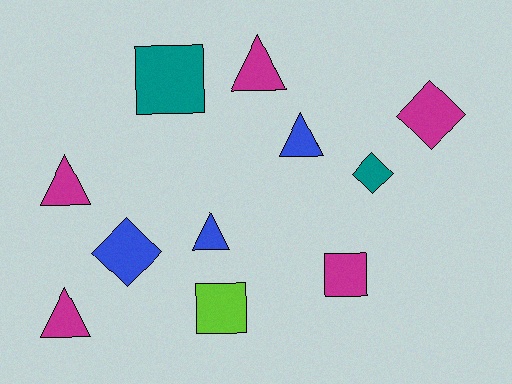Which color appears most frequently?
Magenta, with 5 objects.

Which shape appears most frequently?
Triangle, with 5 objects.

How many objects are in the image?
There are 11 objects.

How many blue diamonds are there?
There is 1 blue diamond.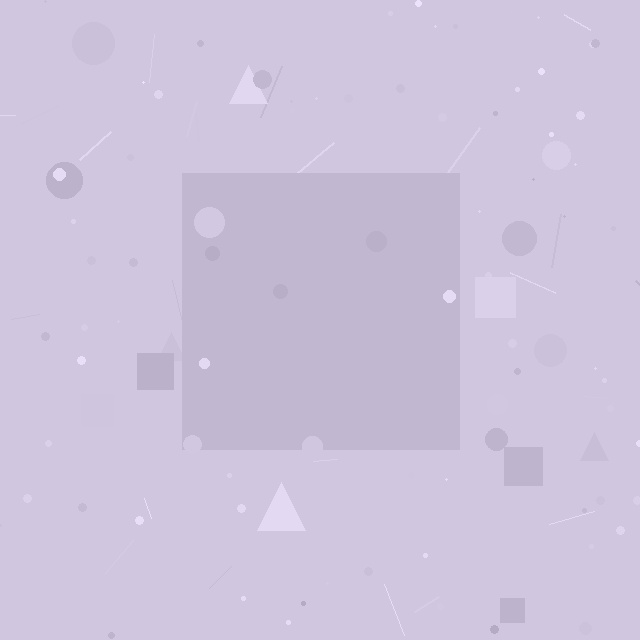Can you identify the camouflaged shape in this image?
The camouflaged shape is a square.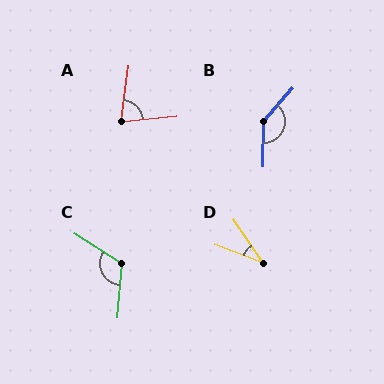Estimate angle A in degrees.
Approximately 76 degrees.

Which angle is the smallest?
D, at approximately 35 degrees.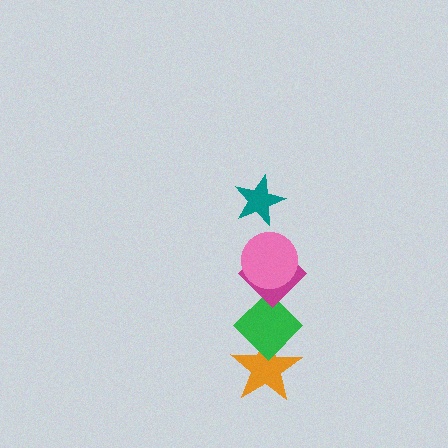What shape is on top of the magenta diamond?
The pink circle is on top of the magenta diamond.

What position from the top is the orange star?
The orange star is 5th from the top.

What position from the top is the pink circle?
The pink circle is 2nd from the top.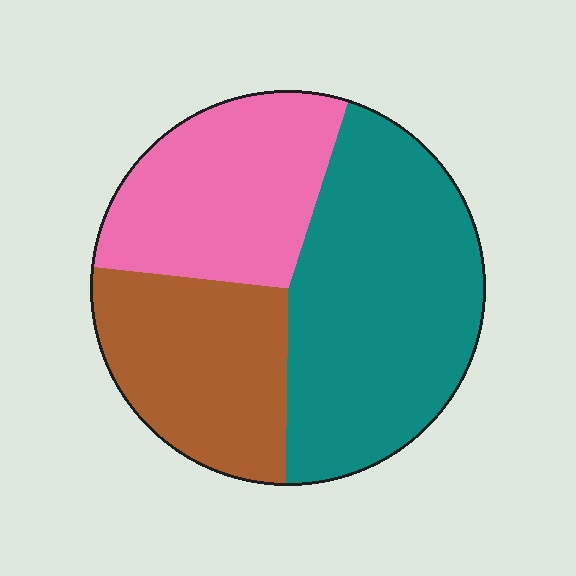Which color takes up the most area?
Teal, at roughly 45%.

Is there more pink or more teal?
Teal.